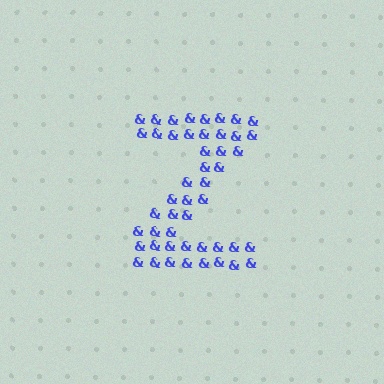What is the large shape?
The large shape is the letter Z.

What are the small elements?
The small elements are ampersands.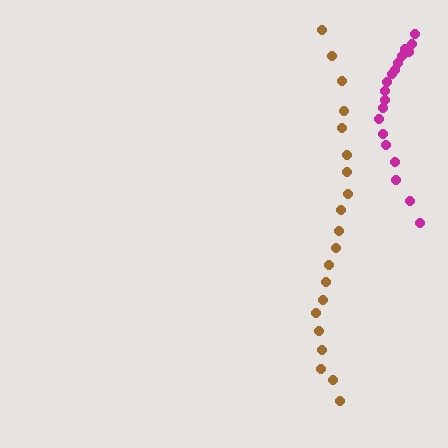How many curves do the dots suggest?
There are 2 distinct paths.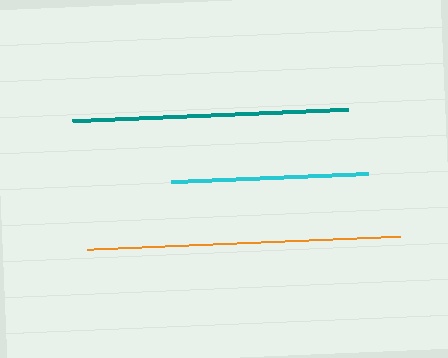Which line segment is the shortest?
The cyan line is the shortest at approximately 197 pixels.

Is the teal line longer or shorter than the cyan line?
The teal line is longer than the cyan line.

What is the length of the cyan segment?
The cyan segment is approximately 197 pixels long.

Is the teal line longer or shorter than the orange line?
The orange line is longer than the teal line.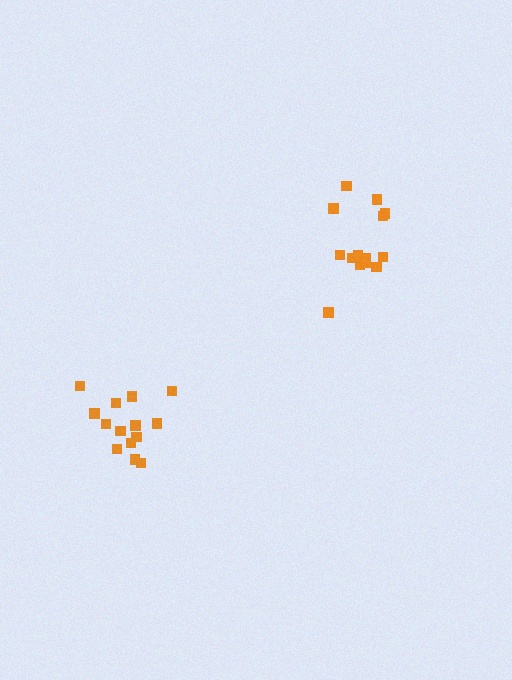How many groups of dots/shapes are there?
There are 2 groups.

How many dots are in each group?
Group 1: 14 dots, Group 2: 14 dots (28 total).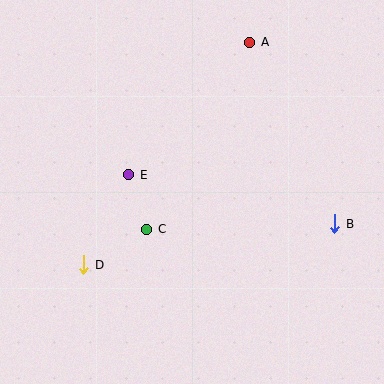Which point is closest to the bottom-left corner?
Point D is closest to the bottom-left corner.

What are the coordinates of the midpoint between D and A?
The midpoint between D and A is at (167, 153).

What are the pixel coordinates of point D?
Point D is at (84, 265).